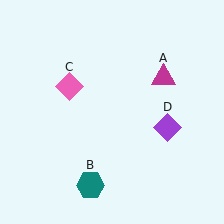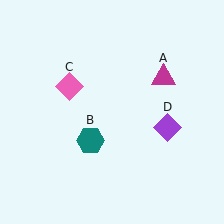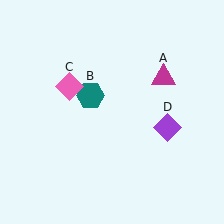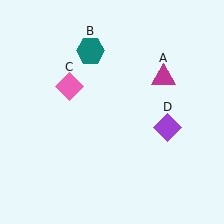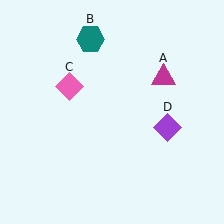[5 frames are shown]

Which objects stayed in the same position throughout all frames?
Magenta triangle (object A) and pink diamond (object C) and purple diamond (object D) remained stationary.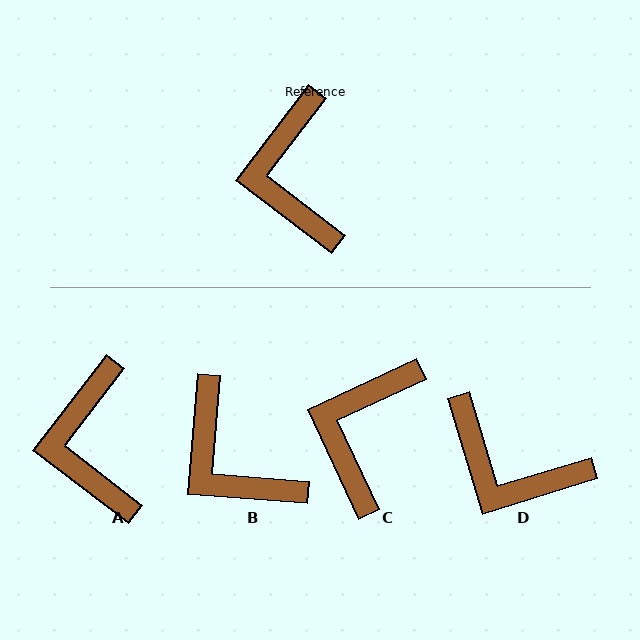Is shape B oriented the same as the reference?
No, it is off by about 33 degrees.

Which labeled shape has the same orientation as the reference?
A.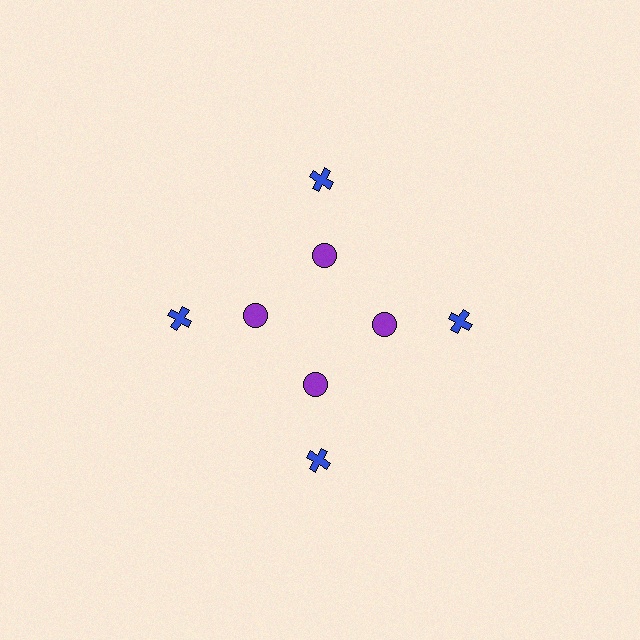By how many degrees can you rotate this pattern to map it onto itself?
The pattern maps onto itself every 90 degrees of rotation.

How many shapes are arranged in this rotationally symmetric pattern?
There are 8 shapes, arranged in 4 groups of 2.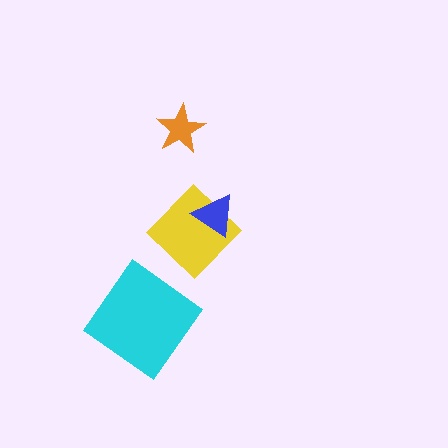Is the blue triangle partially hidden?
No, no other shape covers it.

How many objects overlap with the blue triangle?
1 object overlaps with the blue triangle.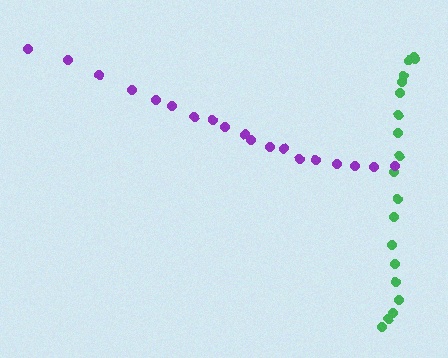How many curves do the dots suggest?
There are 2 distinct paths.